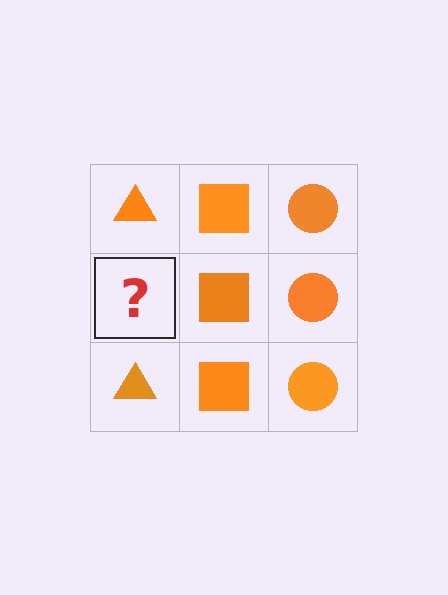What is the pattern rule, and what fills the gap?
The rule is that each column has a consistent shape. The gap should be filled with an orange triangle.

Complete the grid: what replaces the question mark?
The question mark should be replaced with an orange triangle.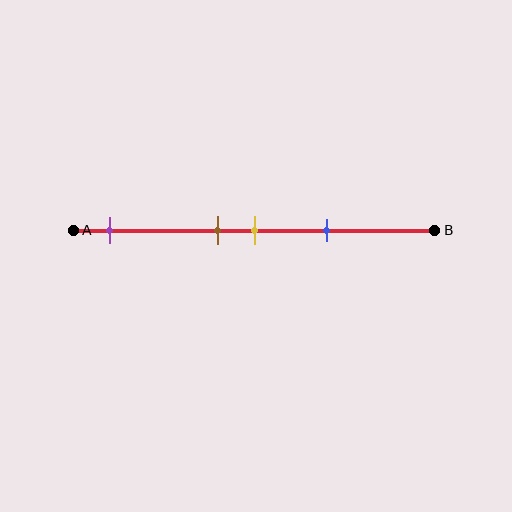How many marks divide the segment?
There are 4 marks dividing the segment.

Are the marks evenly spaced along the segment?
No, the marks are not evenly spaced.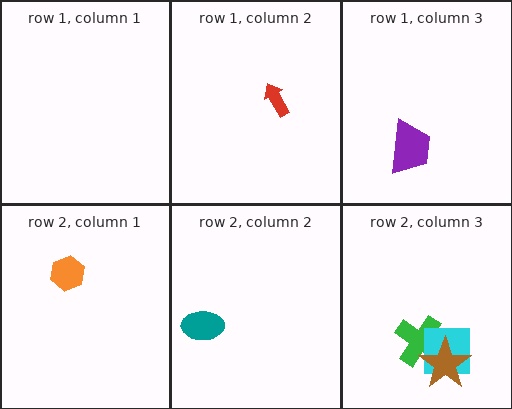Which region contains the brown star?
The row 2, column 3 region.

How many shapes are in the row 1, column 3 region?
1.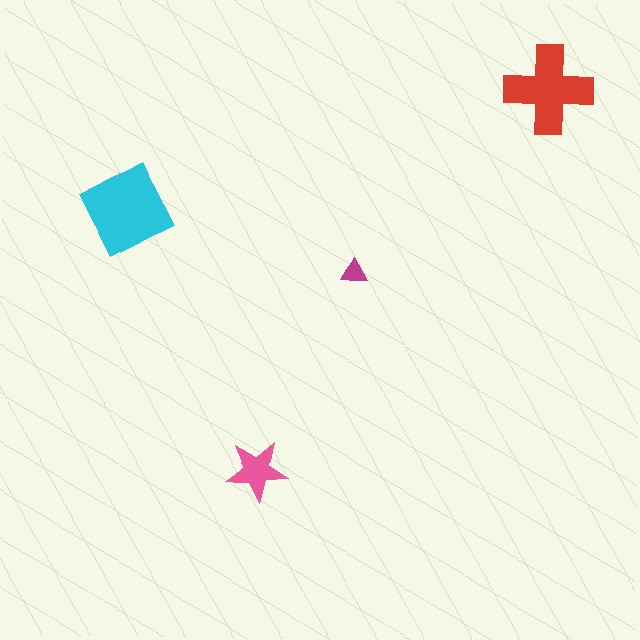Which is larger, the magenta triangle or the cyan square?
The cyan square.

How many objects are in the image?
There are 4 objects in the image.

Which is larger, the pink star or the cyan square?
The cyan square.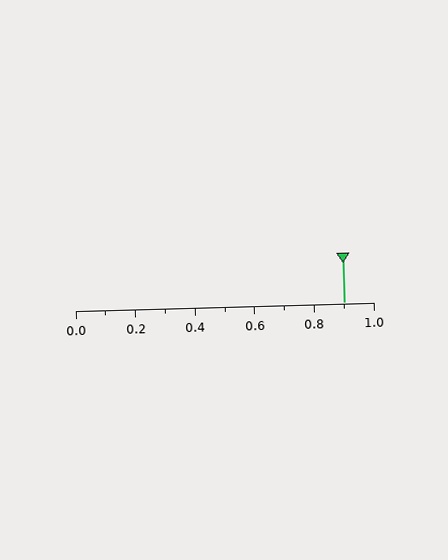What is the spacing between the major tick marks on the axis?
The major ticks are spaced 0.2 apart.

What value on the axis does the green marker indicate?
The marker indicates approximately 0.9.